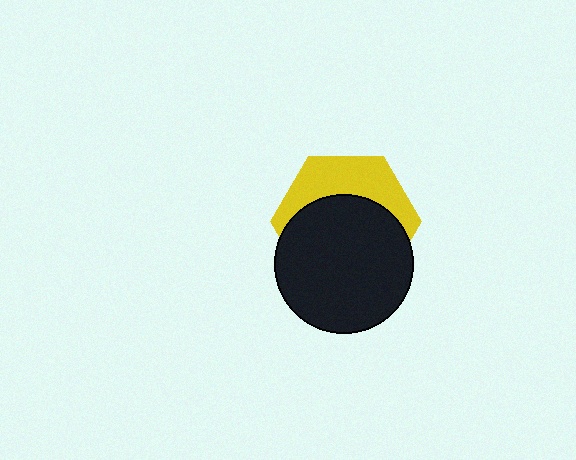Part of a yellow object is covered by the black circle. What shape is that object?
It is a hexagon.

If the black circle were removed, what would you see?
You would see the complete yellow hexagon.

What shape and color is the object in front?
The object in front is a black circle.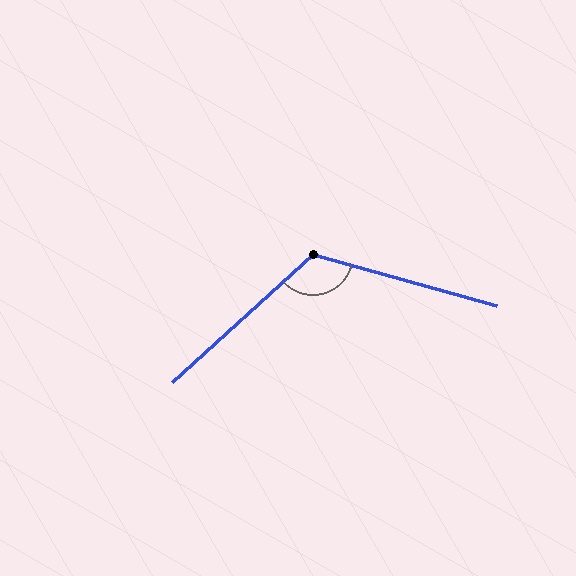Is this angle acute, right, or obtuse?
It is obtuse.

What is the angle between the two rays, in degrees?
Approximately 122 degrees.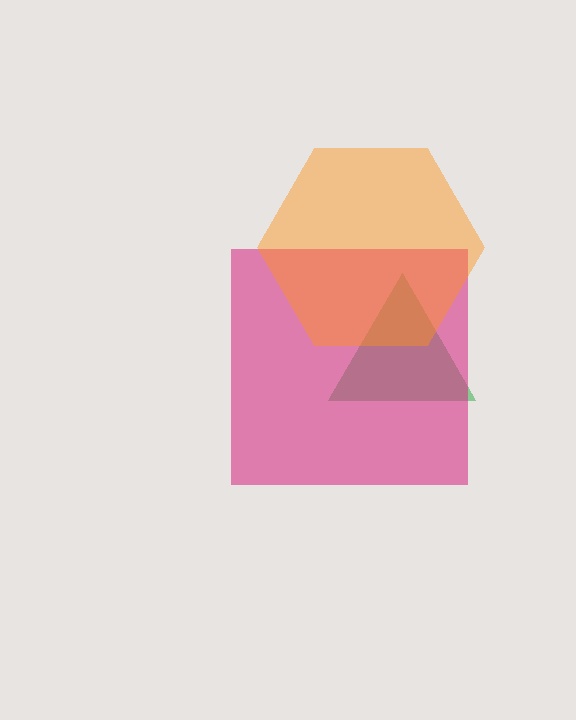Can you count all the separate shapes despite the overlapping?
Yes, there are 3 separate shapes.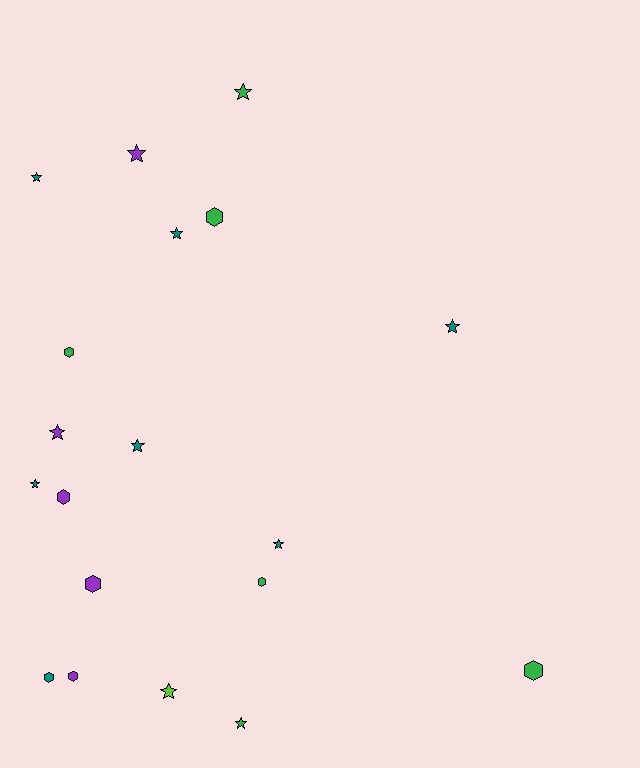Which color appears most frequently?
Teal, with 7 objects.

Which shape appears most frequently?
Star, with 11 objects.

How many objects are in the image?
There are 19 objects.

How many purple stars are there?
There are 2 purple stars.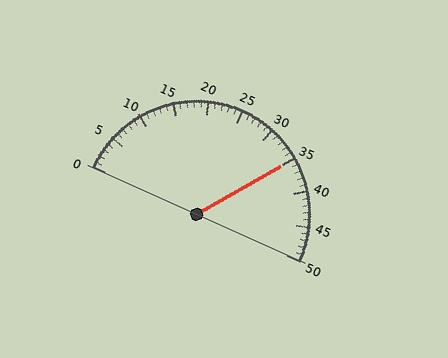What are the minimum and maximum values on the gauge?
The gauge ranges from 0 to 50.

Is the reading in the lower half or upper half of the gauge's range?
The reading is in the upper half of the range (0 to 50).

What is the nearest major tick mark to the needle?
The nearest major tick mark is 35.